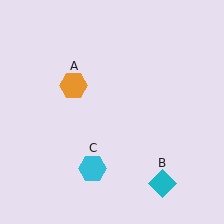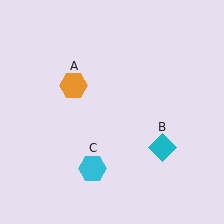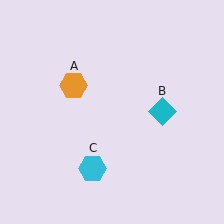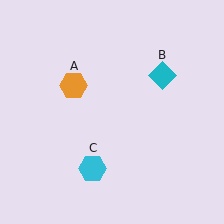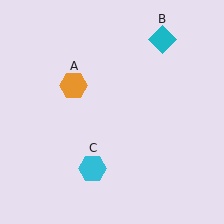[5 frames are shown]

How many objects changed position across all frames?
1 object changed position: cyan diamond (object B).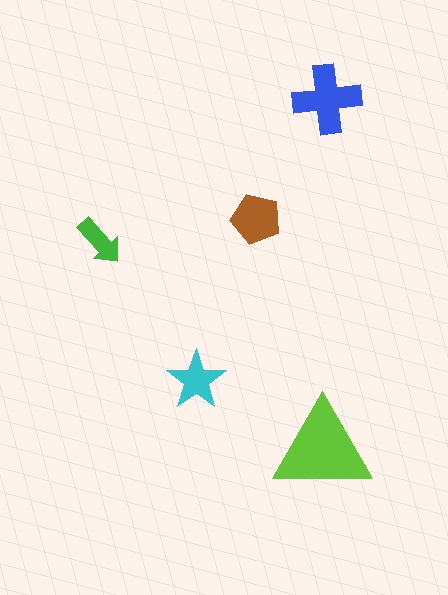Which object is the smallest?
The green arrow.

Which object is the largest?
The lime triangle.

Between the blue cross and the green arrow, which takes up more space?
The blue cross.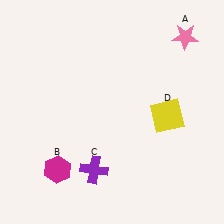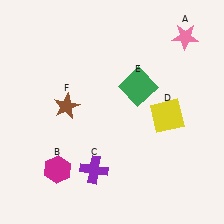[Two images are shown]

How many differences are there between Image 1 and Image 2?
There are 2 differences between the two images.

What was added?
A green square (E), a brown star (F) were added in Image 2.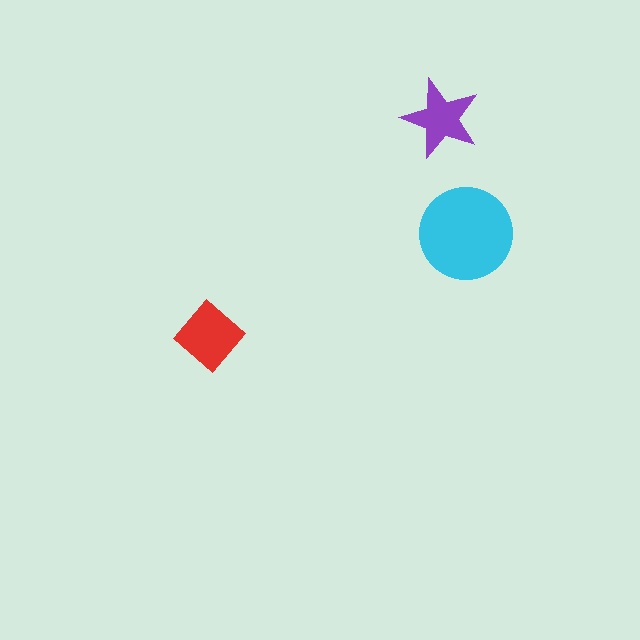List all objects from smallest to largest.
The purple star, the red diamond, the cyan circle.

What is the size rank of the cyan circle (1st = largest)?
1st.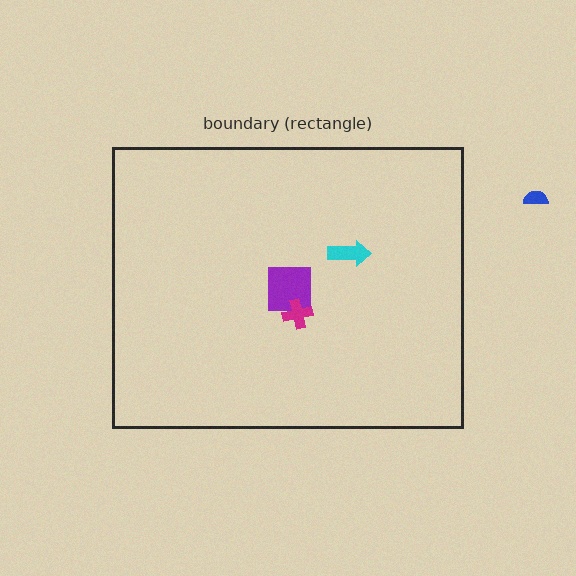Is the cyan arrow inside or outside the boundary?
Inside.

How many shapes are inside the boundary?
3 inside, 1 outside.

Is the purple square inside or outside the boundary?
Inside.